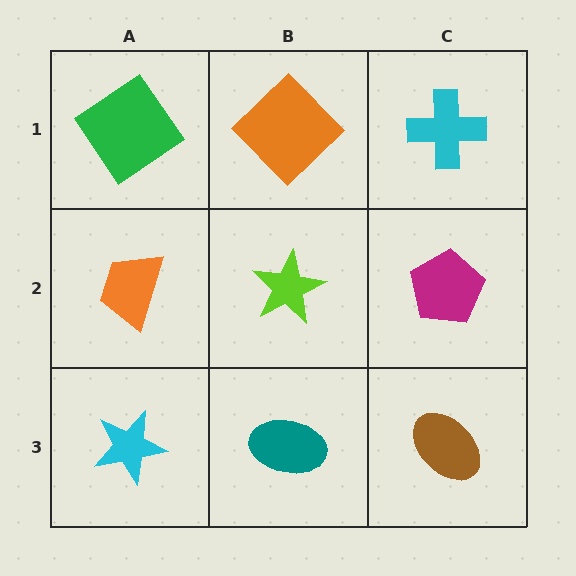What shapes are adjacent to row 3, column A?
An orange trapezoid (row 2, column A), a teal ellipse (row 3, column B).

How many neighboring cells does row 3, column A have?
2.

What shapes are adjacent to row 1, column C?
A magenta pentagon (row 2, column C), an orange diamond (row 1, column B).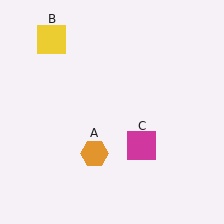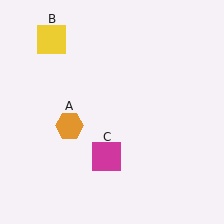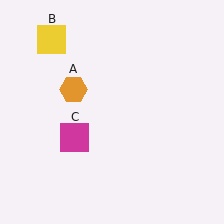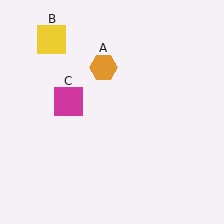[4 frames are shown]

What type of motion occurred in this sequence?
The orange hexagon (object A), magenta square (object C) rotated clockwise around the center of the scene.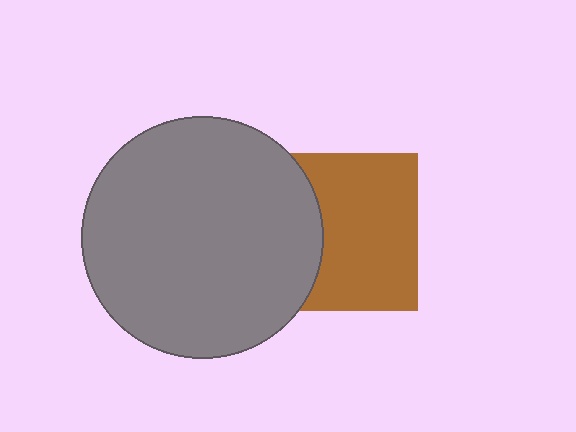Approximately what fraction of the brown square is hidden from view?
Roughly 35% of the brown square is hidden behind the gray circle.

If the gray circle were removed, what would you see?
You would see the complete brown square.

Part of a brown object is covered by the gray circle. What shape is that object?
It is a square.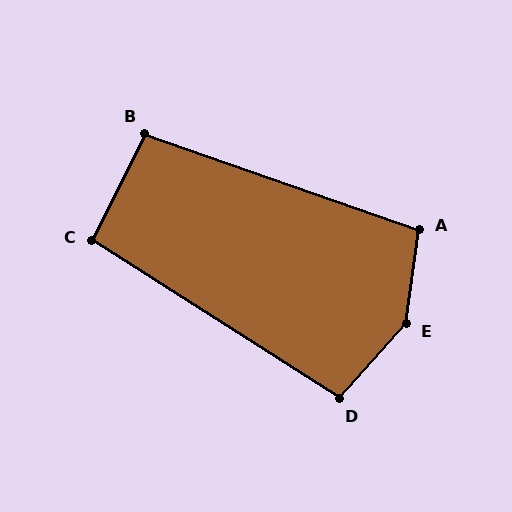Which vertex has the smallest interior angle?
C, at approximately 96 degrees.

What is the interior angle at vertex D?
Approximately 99 degrees (obtuse).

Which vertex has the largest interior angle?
E, at approximately 146 degrees.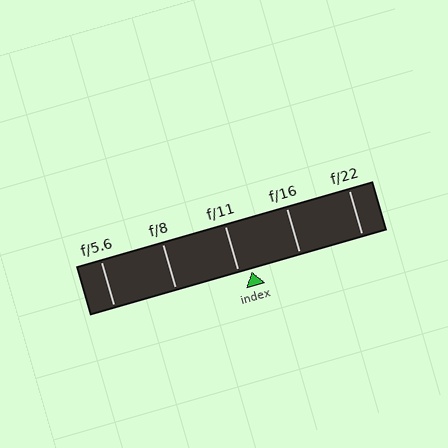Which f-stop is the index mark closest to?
The index mark is closest to f/11.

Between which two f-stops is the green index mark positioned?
The index mark is between f/11 and f/16.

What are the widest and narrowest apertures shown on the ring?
The widest aperture shown is f/5.6 and the narrowest is f/22.